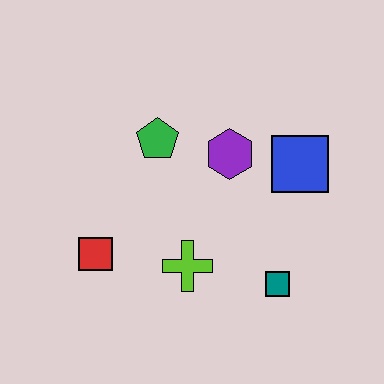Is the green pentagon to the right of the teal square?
No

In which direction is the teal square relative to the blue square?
The teal square is below the blue square.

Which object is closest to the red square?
The lime cross is closest to the red square.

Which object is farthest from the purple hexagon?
The red square is farthest from the purple hexagon.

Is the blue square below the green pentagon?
Yes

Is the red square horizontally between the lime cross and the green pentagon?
No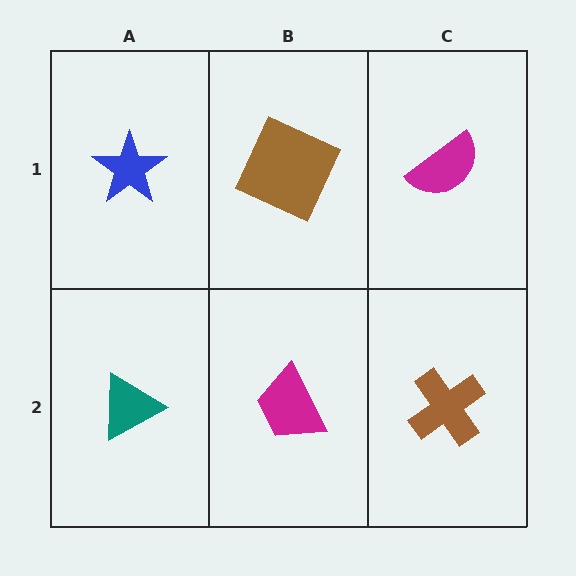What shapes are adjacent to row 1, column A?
A teal triangle (row 2, column A), a brown square (row 1, column B).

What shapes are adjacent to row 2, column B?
A brown square (row 1, column B), a teal triangle (row 2, column A), a brown cross (row 2, column C).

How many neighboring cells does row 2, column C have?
2.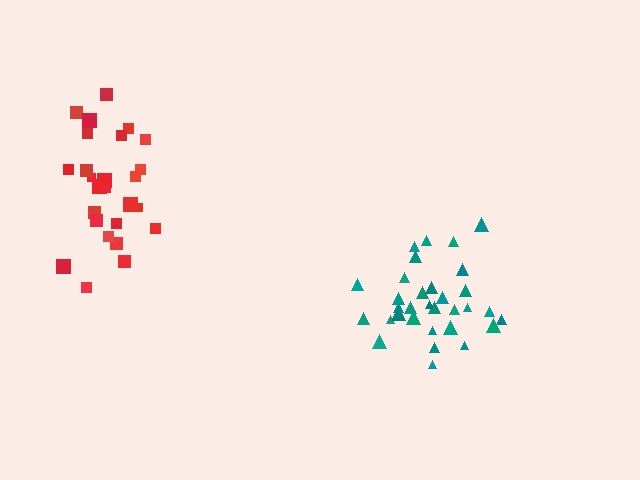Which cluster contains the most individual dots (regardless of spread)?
Teal (32).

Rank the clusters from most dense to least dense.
teal, red.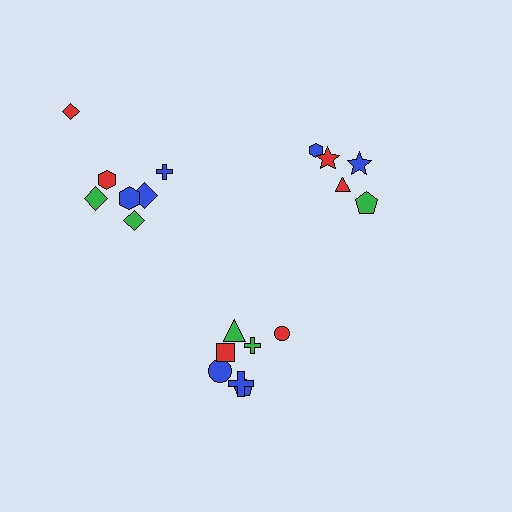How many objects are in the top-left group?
There are 7 objects.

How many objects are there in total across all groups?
There are 19 objects.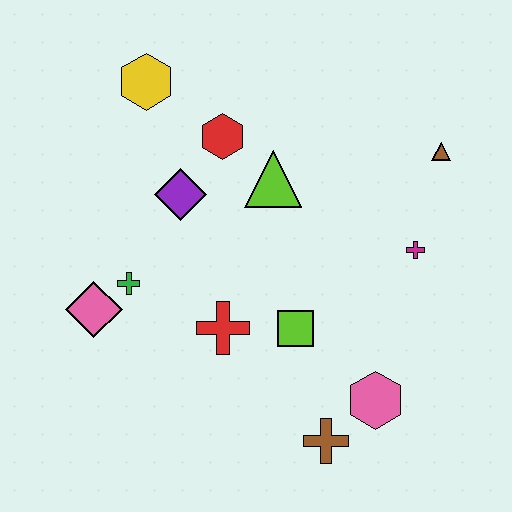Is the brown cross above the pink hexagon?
No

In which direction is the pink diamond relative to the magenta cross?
The pink diamond is to the left of the magenta cross.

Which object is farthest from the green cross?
The brown triangle is farthest from the green cross.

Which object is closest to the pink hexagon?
The brown cross is closest to the pink hexagon.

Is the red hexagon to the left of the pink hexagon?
Yes